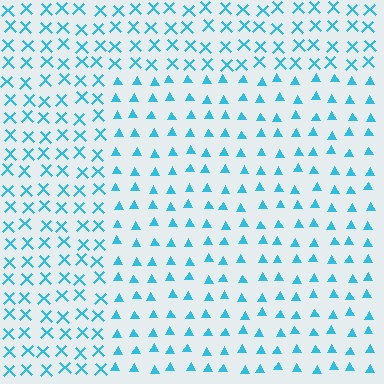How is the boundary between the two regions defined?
The boundary is defined by a change in element shape: triangles inside vs. X marks outside. All elements share the same color and spacing.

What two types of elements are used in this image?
The image uses triangles inside the rectangle region and X marks outside it.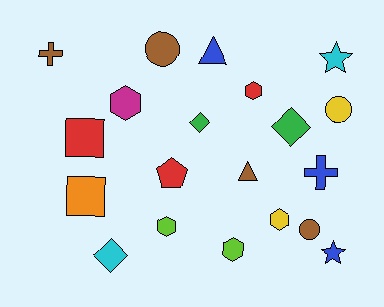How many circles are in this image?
There are 3 circles.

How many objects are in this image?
There are 20 objects.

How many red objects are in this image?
There are 3 red objects.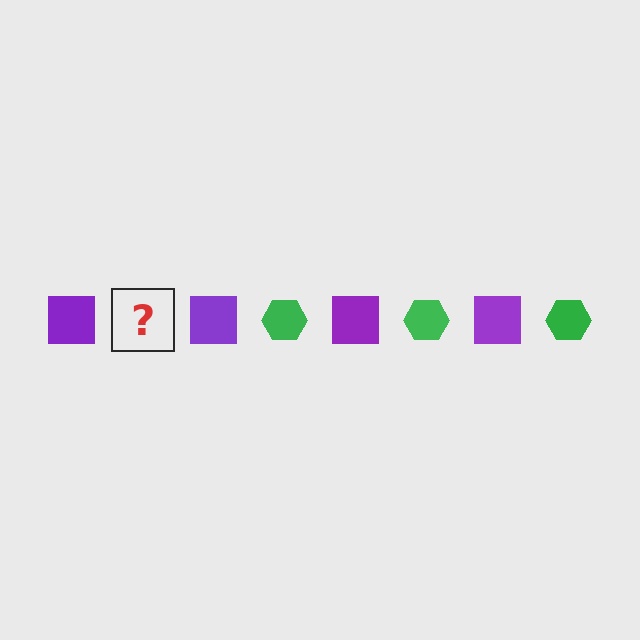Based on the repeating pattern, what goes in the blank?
The blank should be a green hexagon.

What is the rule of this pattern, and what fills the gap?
The rule is that the pattern alternates between purple square and green hexagon. The gap should be filled with a green hexagon.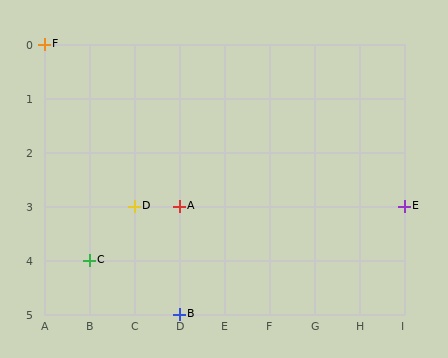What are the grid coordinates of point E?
Point E is at grid coordinates (I, 3).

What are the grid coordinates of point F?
Point F is at grid coordinates (A, 0).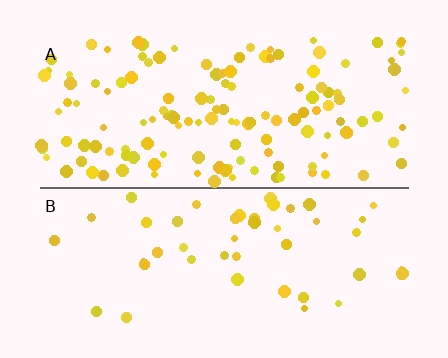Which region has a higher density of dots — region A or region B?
A (the top).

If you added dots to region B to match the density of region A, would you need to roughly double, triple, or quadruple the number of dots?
Approximately triple.